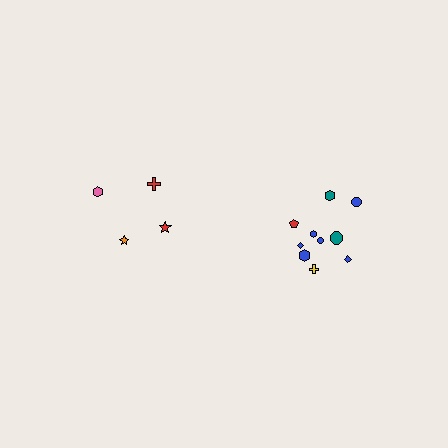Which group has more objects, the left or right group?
The right group.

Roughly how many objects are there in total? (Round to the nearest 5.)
Roughly 15 objects in total.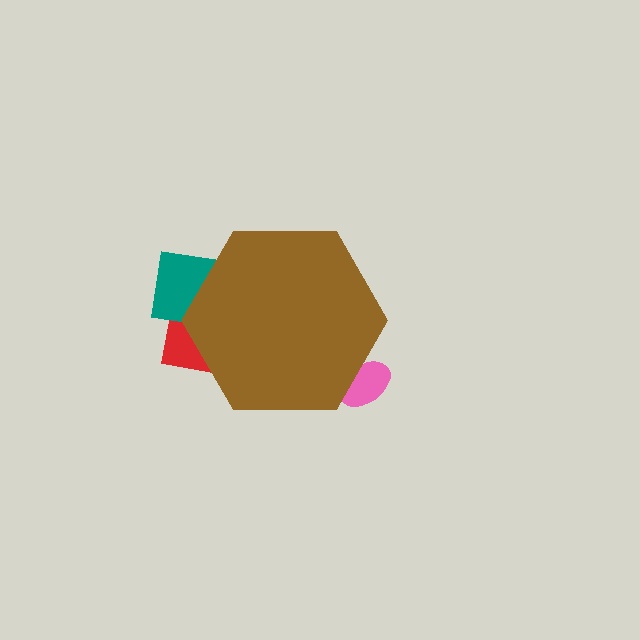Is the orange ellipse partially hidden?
Yes, the orange ellipse is partially hidden behind the brown hexagon.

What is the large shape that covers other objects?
A brown hexagon.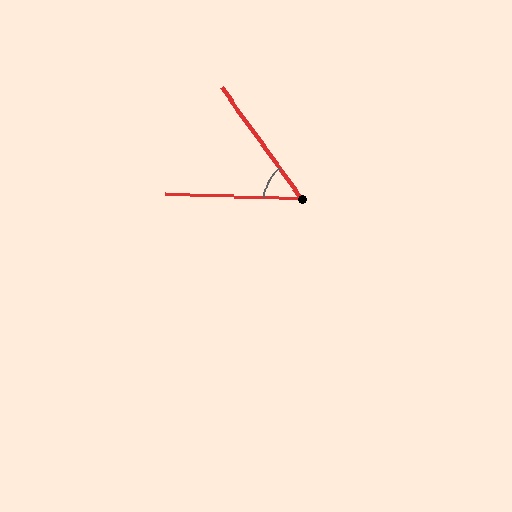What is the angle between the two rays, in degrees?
Approximately 52 degrees.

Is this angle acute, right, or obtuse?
It is acute.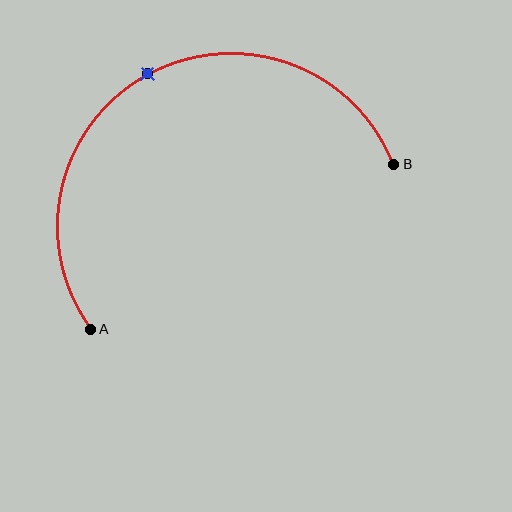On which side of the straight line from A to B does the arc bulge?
The arc bulges above the straight line connecting A and B.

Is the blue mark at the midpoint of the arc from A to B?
Yes. The blue mark lies on the arc at equal arc-length from both A and B — it is the arc midpoint.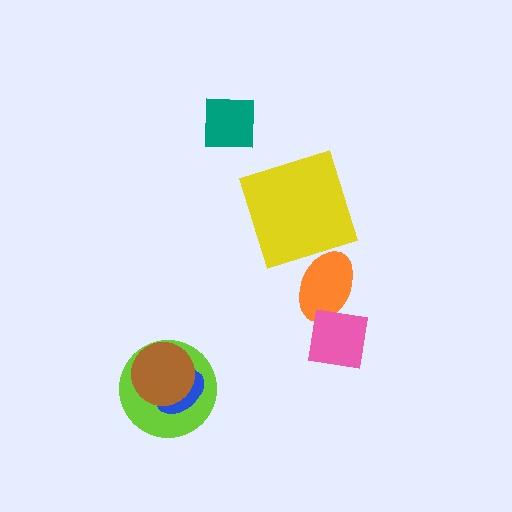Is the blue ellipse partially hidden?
Yes, it is partially covered by another shape.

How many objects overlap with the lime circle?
2 objects overlap with the lime circle.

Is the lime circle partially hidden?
Yes, it is partially covered by another shape.